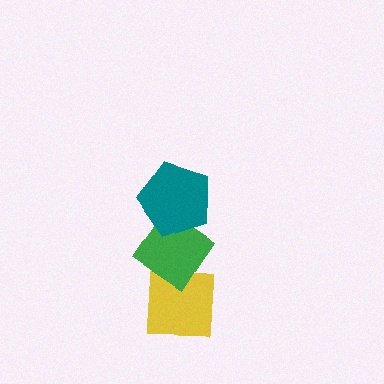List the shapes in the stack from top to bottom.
From top to bottom: the teal pentagon, the green diamond, the yellow square.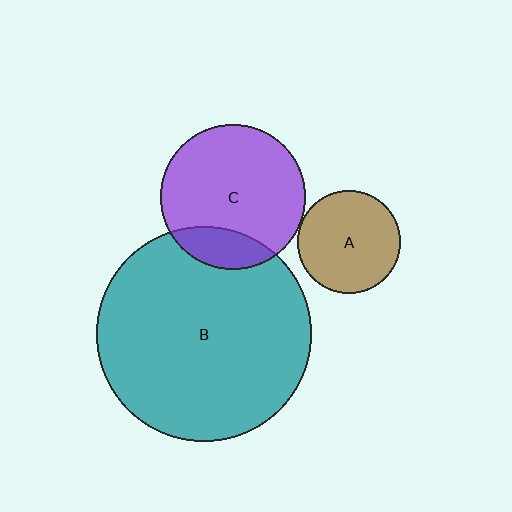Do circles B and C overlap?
Yes.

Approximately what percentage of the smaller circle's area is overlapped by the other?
Approximately 20%.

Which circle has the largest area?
Circle B (teal).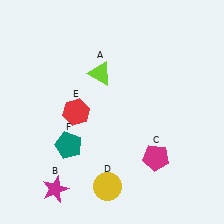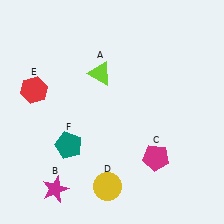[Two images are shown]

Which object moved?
The red hexagon (E) moved left.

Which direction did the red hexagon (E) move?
The red hexagon (E) moved left.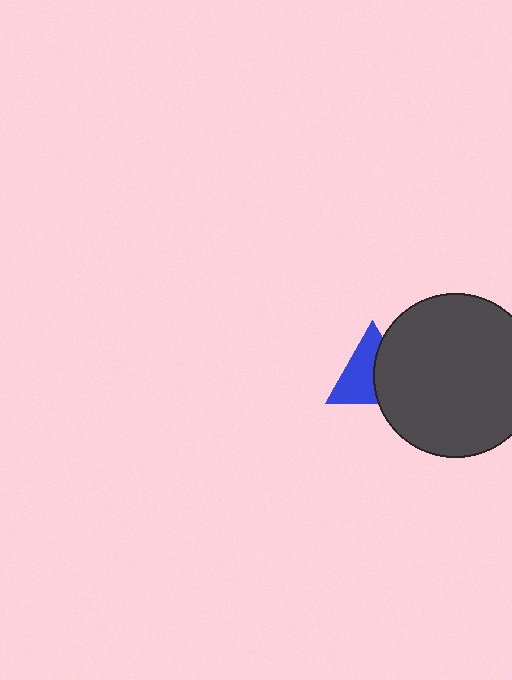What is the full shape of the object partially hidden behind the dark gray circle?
The partially hidden object is a blue triangle.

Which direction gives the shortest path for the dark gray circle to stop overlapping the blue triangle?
Moving right gives the shortest separation.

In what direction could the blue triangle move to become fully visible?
The blue triangle could move left. That would shift it out from behind the dark gray circle entirely.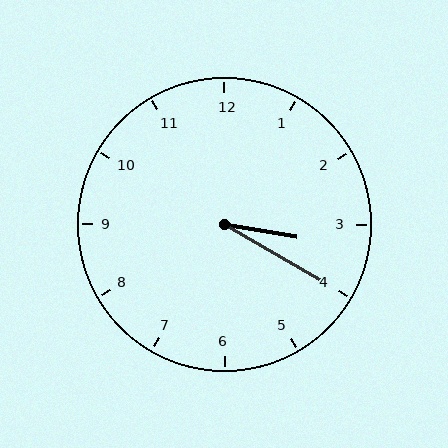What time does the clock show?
3:20.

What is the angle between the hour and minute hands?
Approximately 20 degrees.